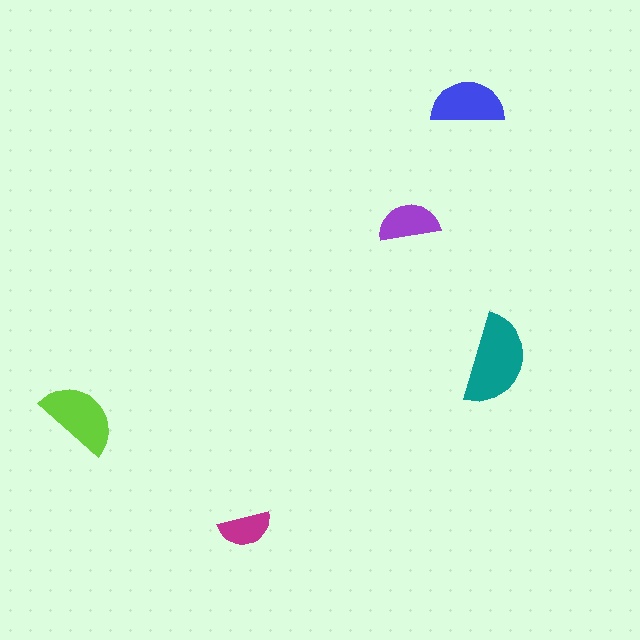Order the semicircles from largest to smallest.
the teal one, the lime one, the blue one, the purple one, the magenta one.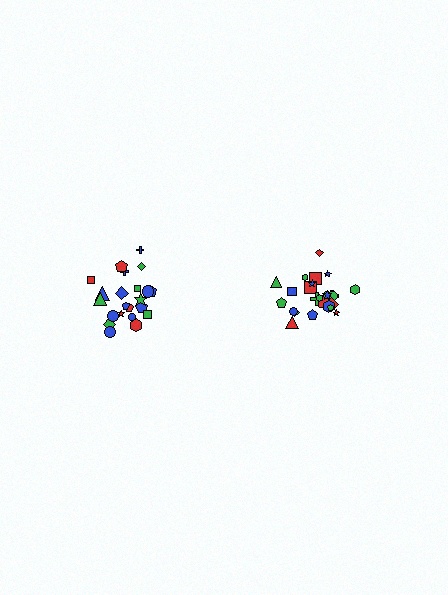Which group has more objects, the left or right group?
The right group.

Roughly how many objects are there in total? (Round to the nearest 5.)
Roughly 45 objects in total.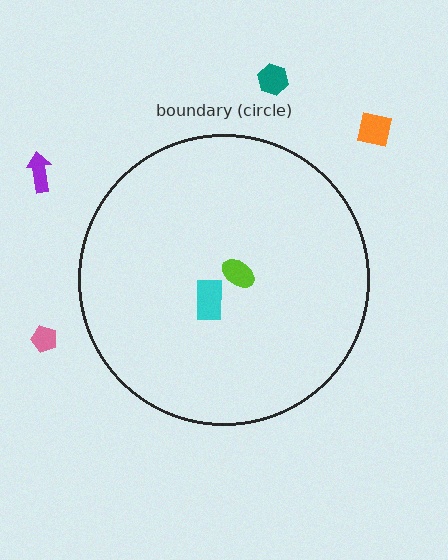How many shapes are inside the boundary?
2 inside, 4 outside.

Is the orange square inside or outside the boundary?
Outside.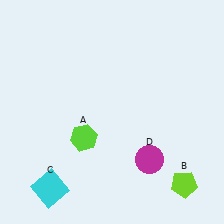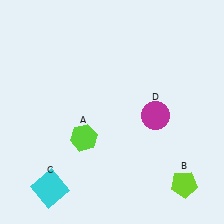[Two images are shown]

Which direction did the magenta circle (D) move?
The magenta circle (D) moved up.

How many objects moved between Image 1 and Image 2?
1 object moved between the two images.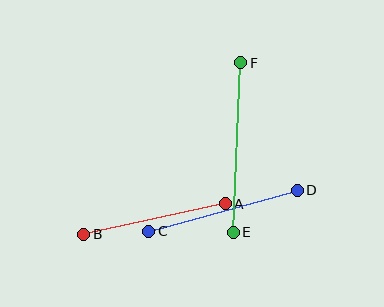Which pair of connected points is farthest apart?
Points E and F are farthest apart.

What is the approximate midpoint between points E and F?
The midpoint is at approximately (237, 147) pixels.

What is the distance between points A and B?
The distance is approximately 145 pixels.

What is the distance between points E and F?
The distance is approximately 170 pixels.